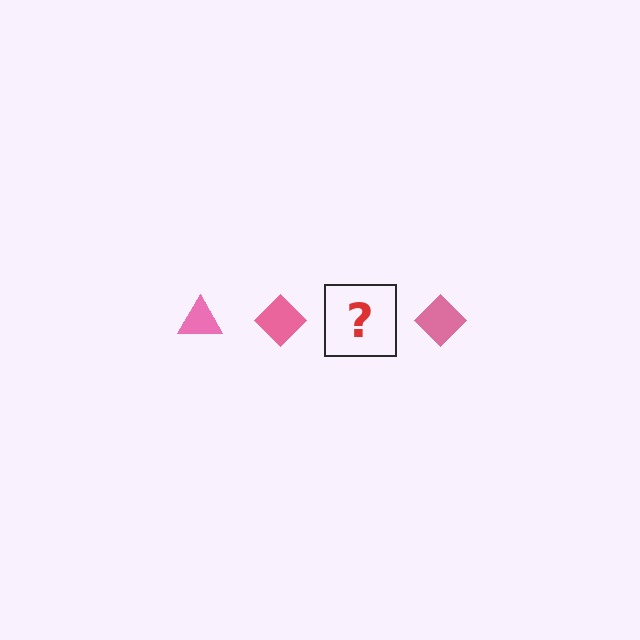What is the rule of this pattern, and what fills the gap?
The rule is that the pattern cycles through triangle, diamond shapes in pink. The gap should be filled with a pink triangle.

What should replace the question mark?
The question mark should be replaced with a pink triangle.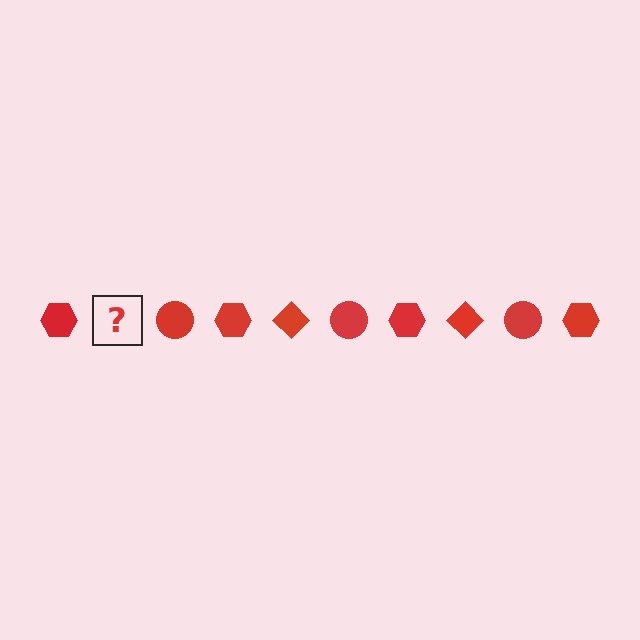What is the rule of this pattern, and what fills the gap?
The rule is that the pattern cycles through hexagon, diamond, circle shapes in red. The gap should be filled with a red diamond.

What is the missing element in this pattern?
The missing element is a red diamond.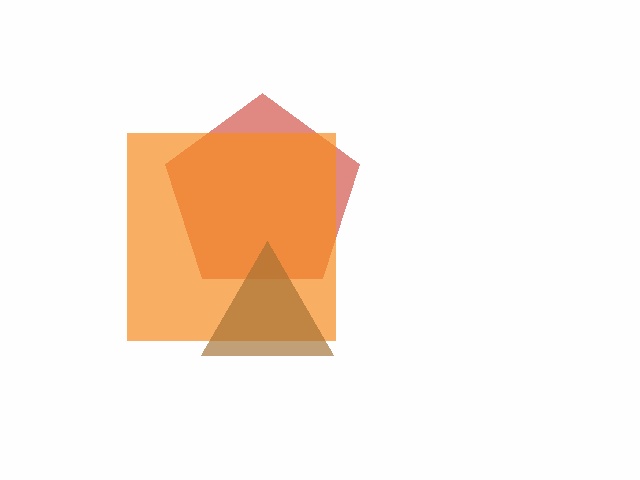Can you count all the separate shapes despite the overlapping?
Yes, there are 3 separate shapes.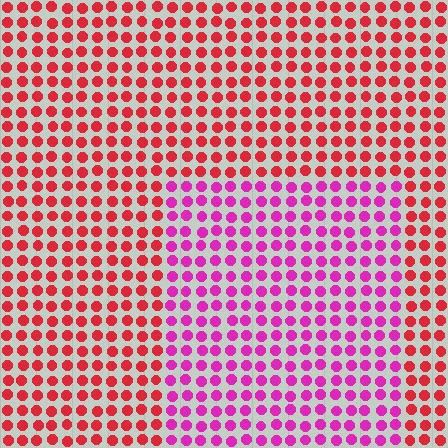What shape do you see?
I see a rectangle.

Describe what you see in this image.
The image is filled with small red elements in a uniform arrangement. A rectangle-shaped region is visible where the elements are tinted to a slightly different hue, forming a subtle color boundary.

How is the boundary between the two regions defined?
The boundary is defined purely by a slight shift in hue (about 42 degrees). Spacing, size, and orientation are identical on both sides.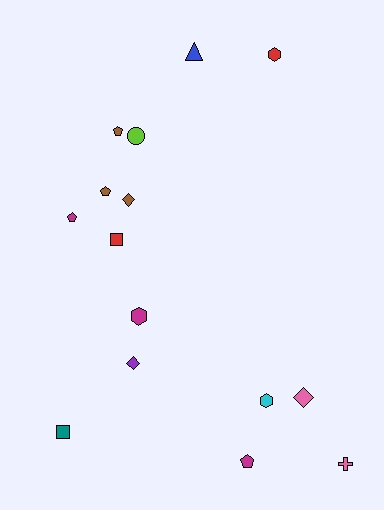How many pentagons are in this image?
There are 4 pentagons.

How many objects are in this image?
There are 15 objects.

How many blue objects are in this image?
There is 1 blue object.